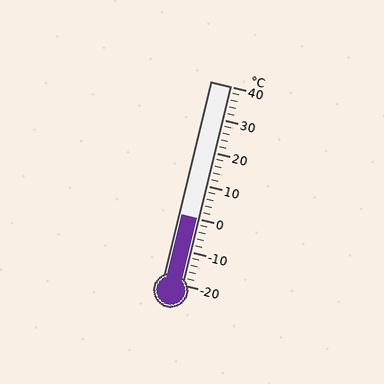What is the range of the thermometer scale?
The thermometer scale ranges from -20°C to 40°C.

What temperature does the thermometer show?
The thermometer shows approximately 0°C.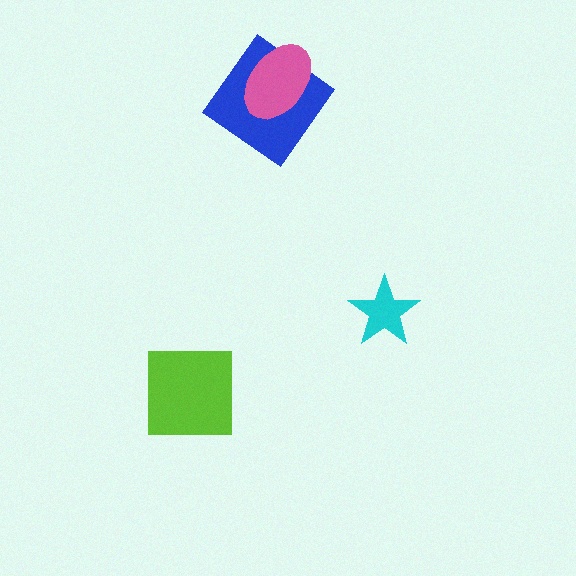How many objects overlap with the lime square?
0 objects overlap with the lime square.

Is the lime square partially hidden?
No, no other shape covers it.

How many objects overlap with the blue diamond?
1 object overlaps with the blue diamond.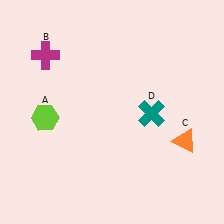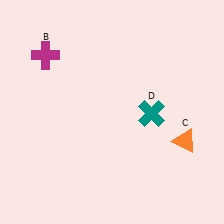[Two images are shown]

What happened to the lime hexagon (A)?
The lime hexagon (A) was removed in Image 2. It was in the bottom-left area of Image 1.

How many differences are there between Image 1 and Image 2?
There is 1 difference between the two images.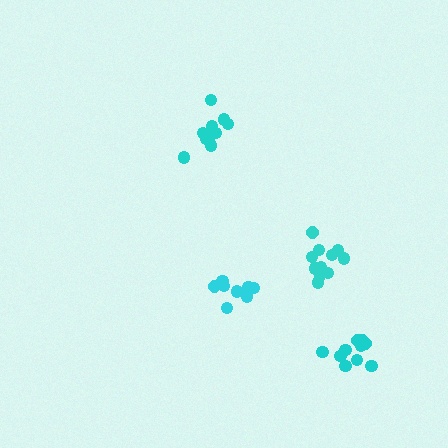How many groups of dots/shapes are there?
There are 4 groups.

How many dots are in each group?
Group 1: 10 dots, Group 2: 8 dots, Group 3: 10 dots, Group 4: 11 dots (39 total).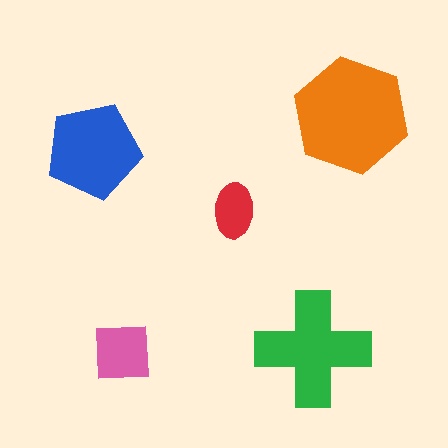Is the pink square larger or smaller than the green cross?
Smaller.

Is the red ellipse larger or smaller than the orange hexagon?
Smaller.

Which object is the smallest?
The red ellipse.